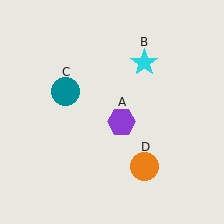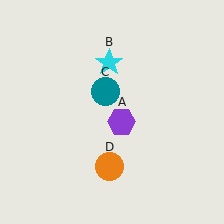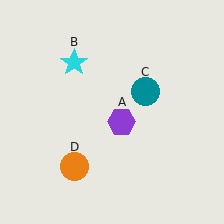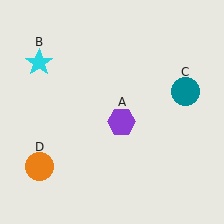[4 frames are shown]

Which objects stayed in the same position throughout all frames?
Purple hexagon (object A) remained stationary.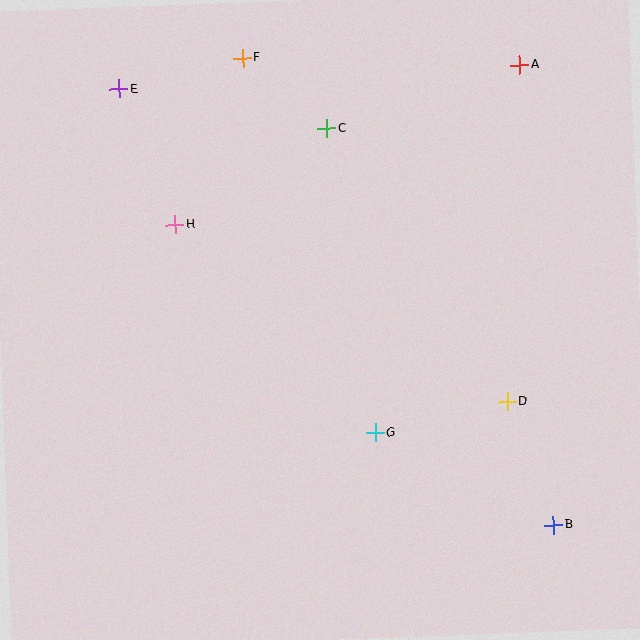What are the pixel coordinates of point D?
Point D is at (507, 402).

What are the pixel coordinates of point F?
Point F is at (242, 58).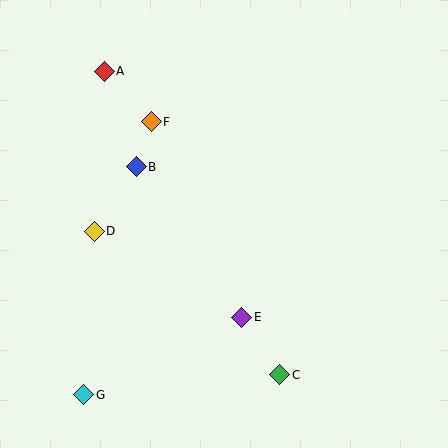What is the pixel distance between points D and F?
The distance between D and F is 123 pixels.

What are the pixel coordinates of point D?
Point D is at (94, 231).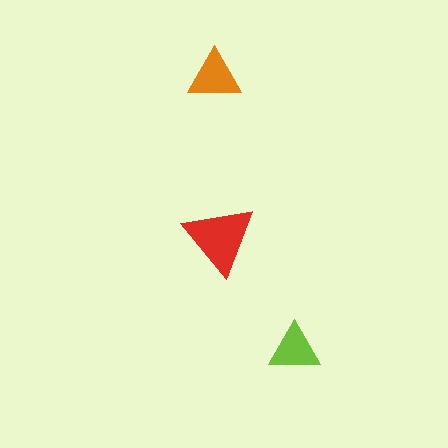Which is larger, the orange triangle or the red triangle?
The red one.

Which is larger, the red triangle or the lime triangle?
The red one.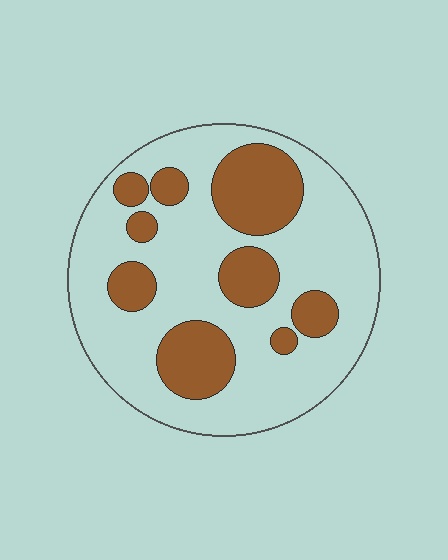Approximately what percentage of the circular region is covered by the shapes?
Approximately 30%.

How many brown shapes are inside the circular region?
9.